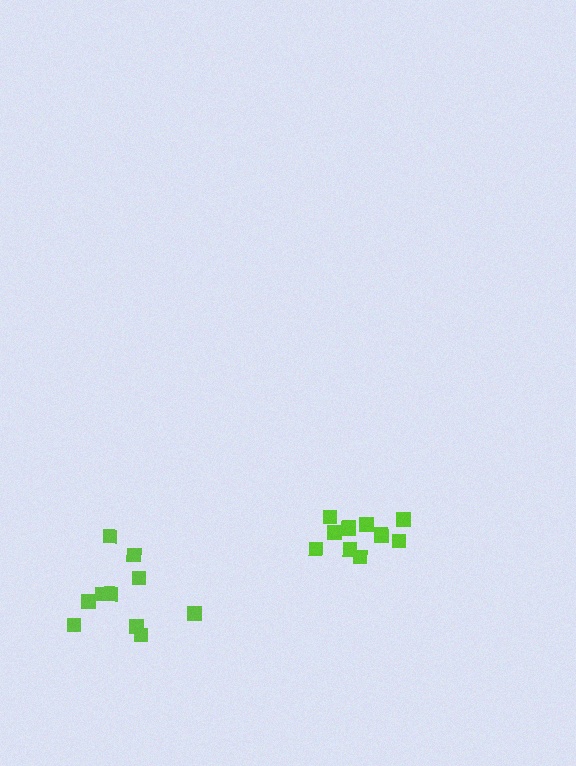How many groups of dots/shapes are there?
There are 2 groups.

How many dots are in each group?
Group 1: 12 dots, Group 2: 11 dots (23 total).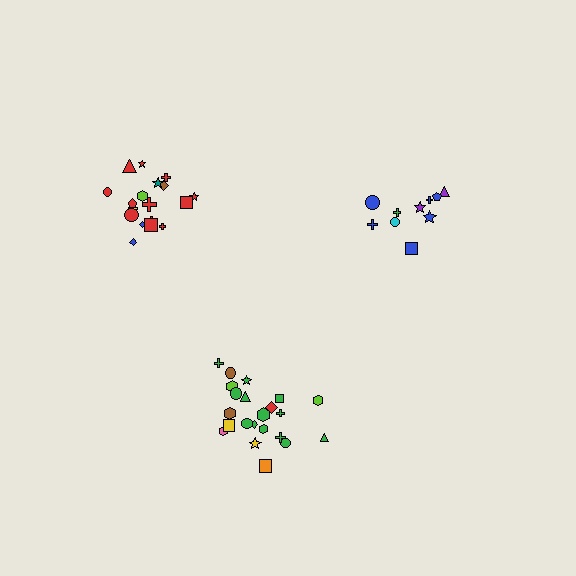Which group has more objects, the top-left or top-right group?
The top-left group.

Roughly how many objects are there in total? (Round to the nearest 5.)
Roughly 50 objects in total.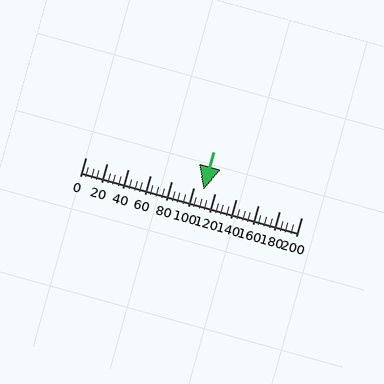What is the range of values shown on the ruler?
The ruler shows values from 0 to 200.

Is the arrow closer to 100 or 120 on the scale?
The arrow is closer to 100.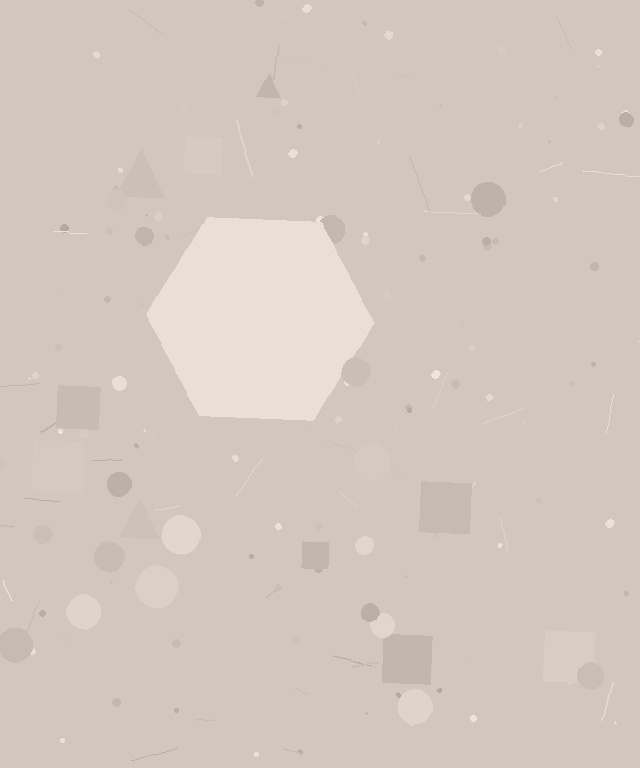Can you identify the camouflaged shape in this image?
The camouflaged shape is a hexagon.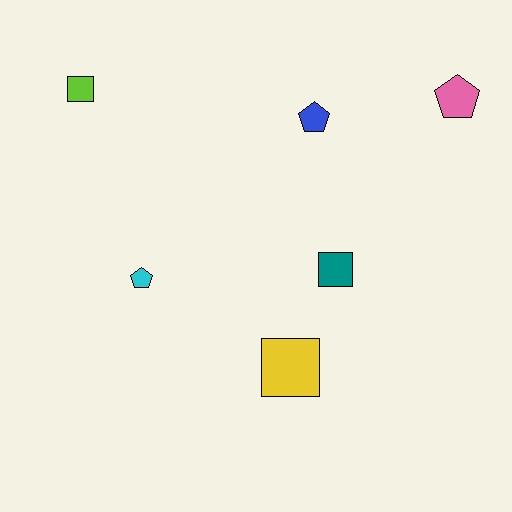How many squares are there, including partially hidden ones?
There are 3 squares.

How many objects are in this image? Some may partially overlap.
There are 6 objects.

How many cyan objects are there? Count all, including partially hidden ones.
There is 1 cyan object.